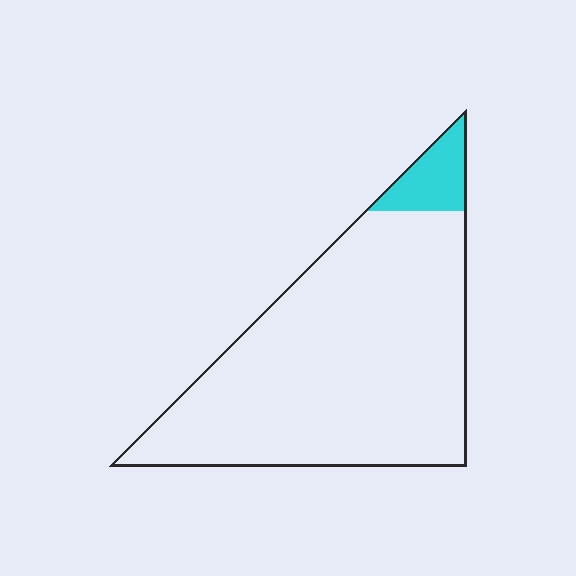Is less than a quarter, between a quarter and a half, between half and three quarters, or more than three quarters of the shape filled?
Less than a quarter.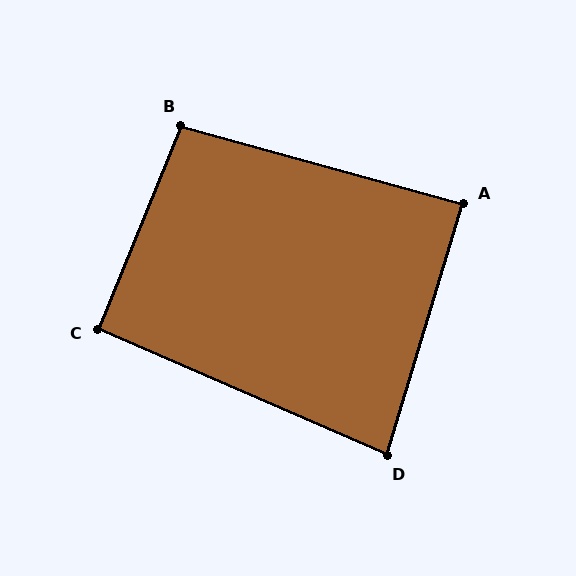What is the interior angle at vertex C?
Approximately 91 degrees (approximately right).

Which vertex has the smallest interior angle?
D, at approximately 83 degrees.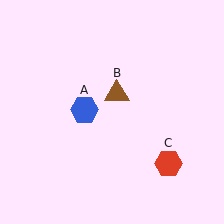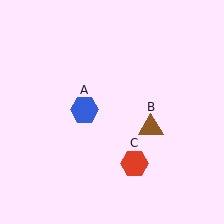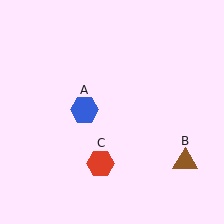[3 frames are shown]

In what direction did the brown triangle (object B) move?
The brown triangle (object B) moved down and to the right.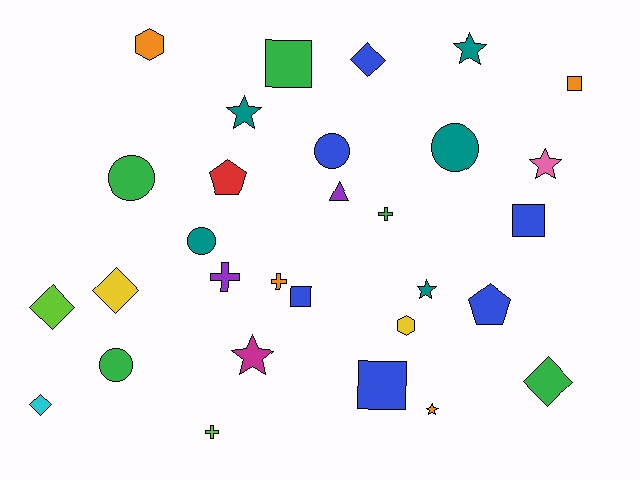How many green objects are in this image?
There are 5 green objects.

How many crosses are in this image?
There are 4 crosses.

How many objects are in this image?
There are 30 objects.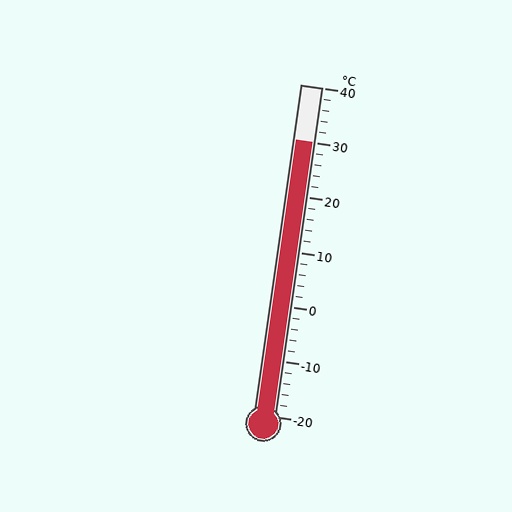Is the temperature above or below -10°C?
The temperature is above -10°C.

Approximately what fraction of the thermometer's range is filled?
The thermometer is filled to approximately 85% of its range.